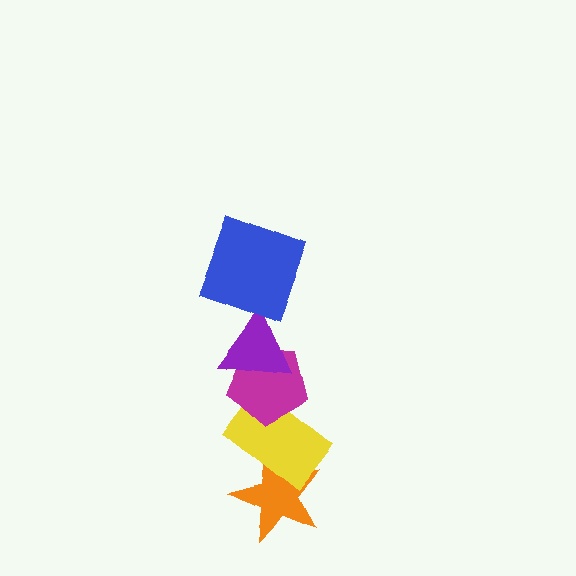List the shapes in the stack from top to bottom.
From top to bottom: the blue square, the purple triangle, the magenta pentagon, the yellow rectangle, the orange star.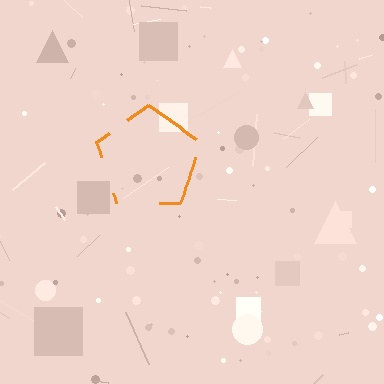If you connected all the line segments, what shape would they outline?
They would outline a pentagon.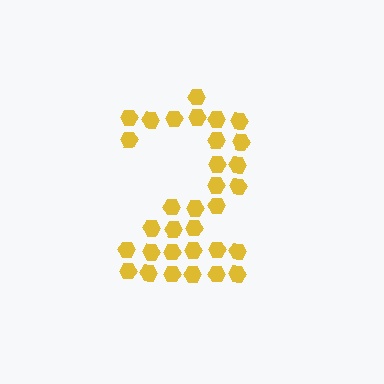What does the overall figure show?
The overall figure shows the digit 2.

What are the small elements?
The small elements are hexagons.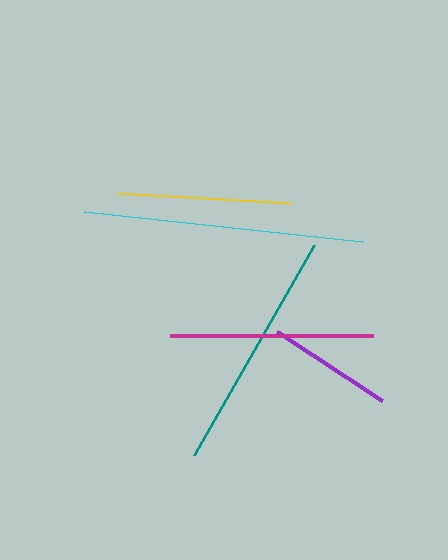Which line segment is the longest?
The cyan line is the longest at approximately 280 pixels.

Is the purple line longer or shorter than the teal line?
The teal line is longer than the purple line.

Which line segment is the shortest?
The purple line is the shortest at approximately 125 pixels.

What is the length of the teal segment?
The teal segment is approximately 241 pixels long.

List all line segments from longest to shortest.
From longest to shortest: cyan, teal, magenta, yellow, purple.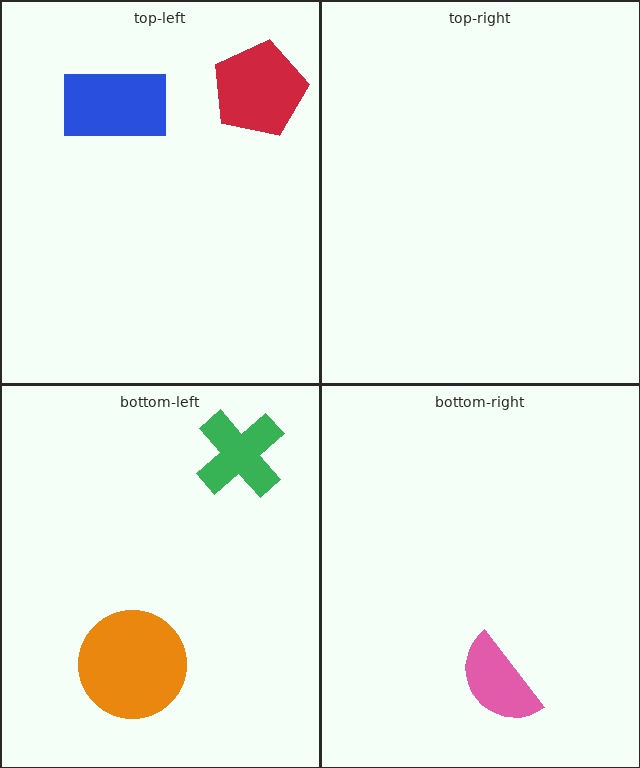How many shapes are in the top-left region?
2.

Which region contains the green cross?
The bottom-left region.